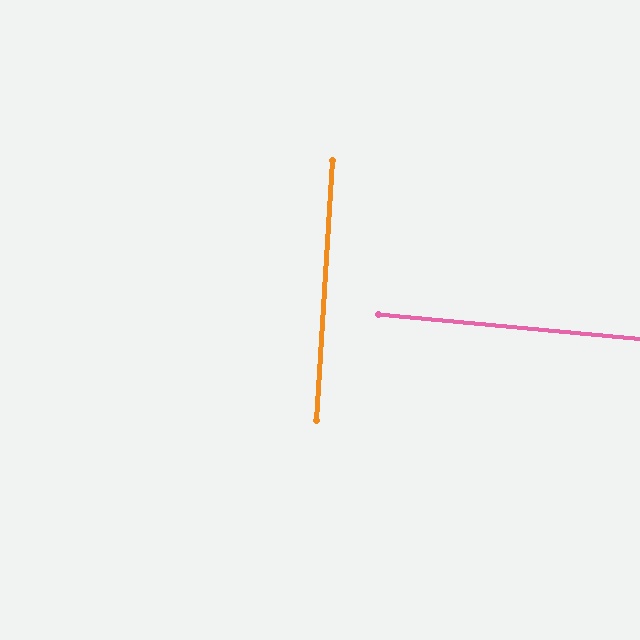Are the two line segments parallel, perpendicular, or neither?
Perpendicular — they meet at approximately 88°.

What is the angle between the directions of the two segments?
Approximately 88 degrees.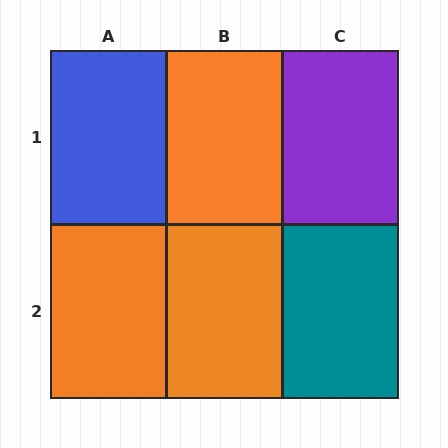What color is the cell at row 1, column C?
Purple.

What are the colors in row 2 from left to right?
Orange, orange, teal.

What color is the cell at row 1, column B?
Orange.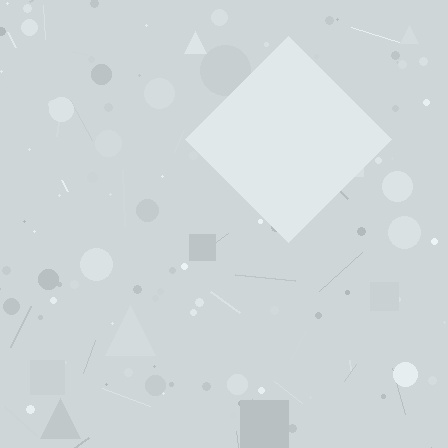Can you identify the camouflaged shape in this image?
The camouflaged shape is a diamond.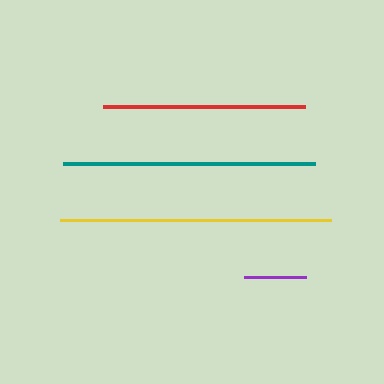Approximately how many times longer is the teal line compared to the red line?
The teal line is approximately 1.2 times the length of the red line.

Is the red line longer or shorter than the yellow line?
The yellow line is longer than the red line.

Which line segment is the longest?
The yellow line is the longest at approximately 271 pixels.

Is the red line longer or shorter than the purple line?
The red line is longer than the purple line.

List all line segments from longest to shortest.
From longest to shortest: yellow, teal, red, purple.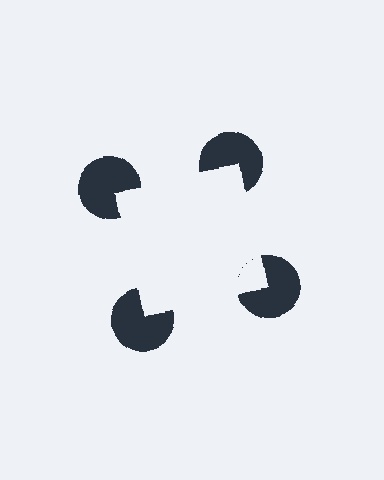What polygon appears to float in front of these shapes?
An illusory square — its edges are inferred from the aligned wedge cuts in the pac-man discs, not physically drawn.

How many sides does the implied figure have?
4 sides.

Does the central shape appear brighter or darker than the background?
It typically appears slightly brighter than the background, even though no actual brightness change is drawn.